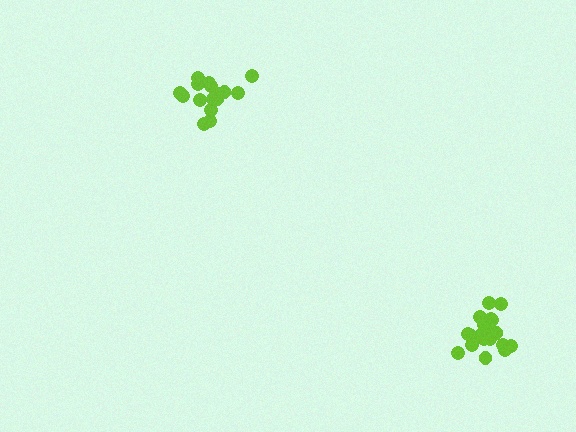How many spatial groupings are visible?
There are 2 spatial groupings.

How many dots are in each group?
Group 1: 19 dots, Group 2: 16 dots (35 total).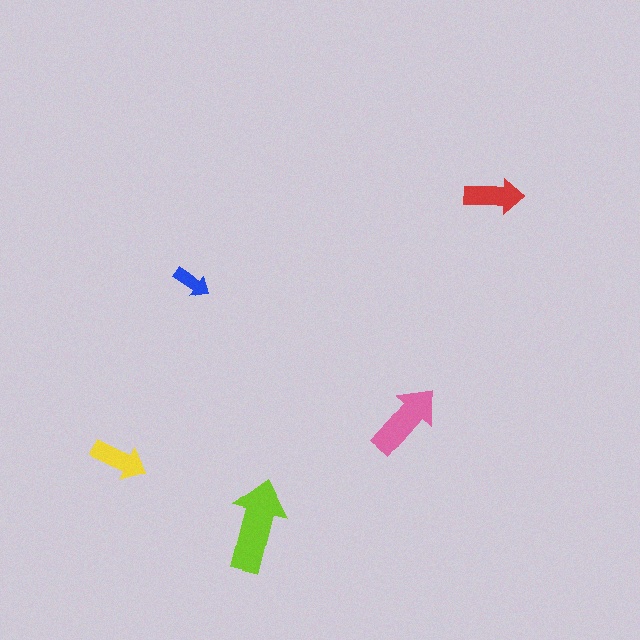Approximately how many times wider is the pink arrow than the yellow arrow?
About 1.5 times wider.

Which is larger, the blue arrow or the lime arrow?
The lime one.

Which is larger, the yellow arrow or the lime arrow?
The lime one.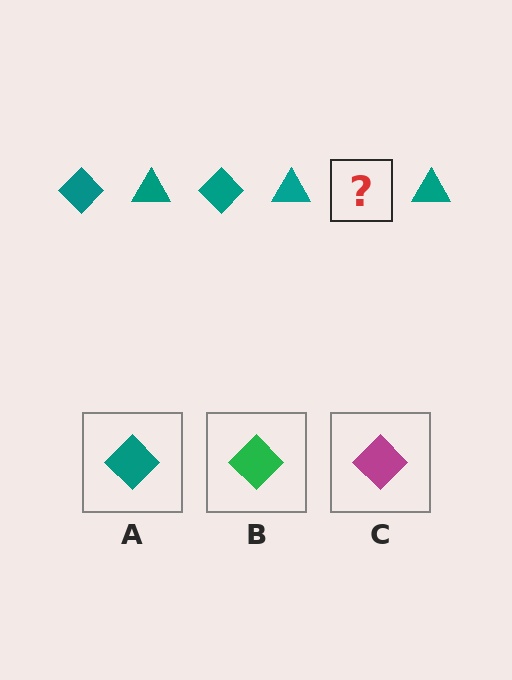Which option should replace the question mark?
Option A.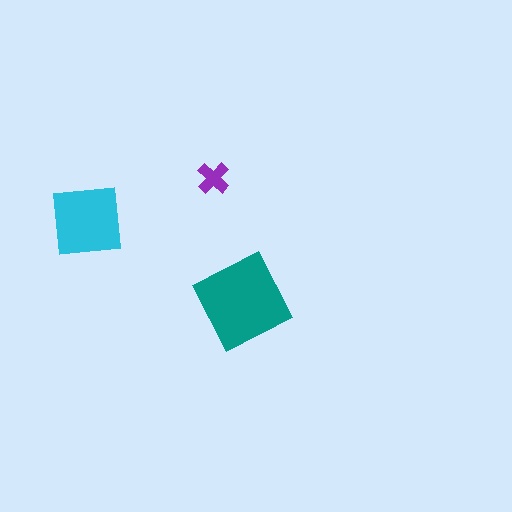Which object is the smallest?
The purple cross.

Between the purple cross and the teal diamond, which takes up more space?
The teal diamond.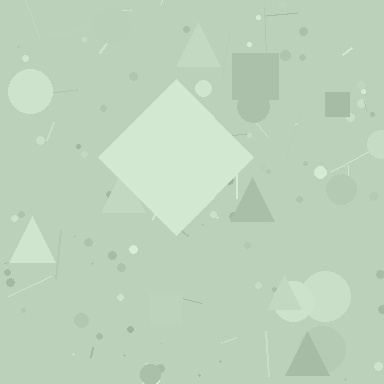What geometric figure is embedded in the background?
A diamond is embedded in the background.